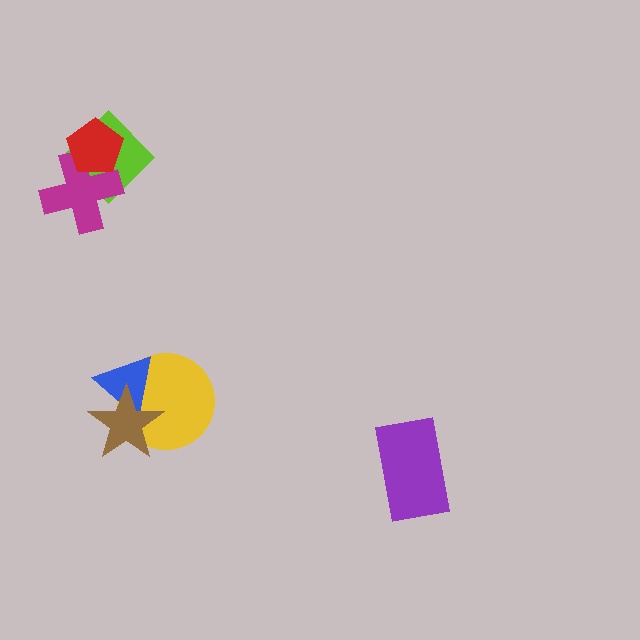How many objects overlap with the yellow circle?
2 objects overlap with the yellow circle.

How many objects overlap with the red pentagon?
2 objects overlap with the red pentagon.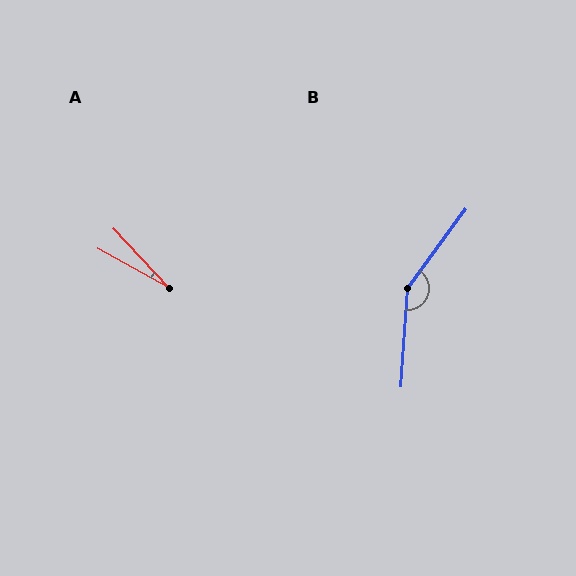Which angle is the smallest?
A, at approximately 18 degrees.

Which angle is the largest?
B, at approximately 148 degrees.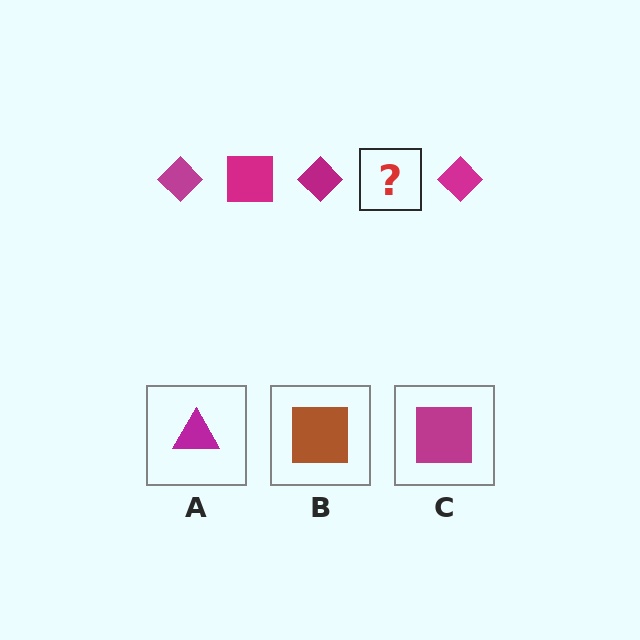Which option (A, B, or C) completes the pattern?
C.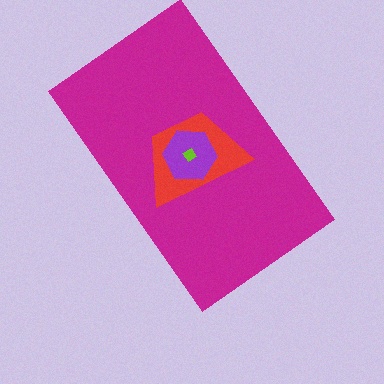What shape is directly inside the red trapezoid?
The purple hexagon.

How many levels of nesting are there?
4.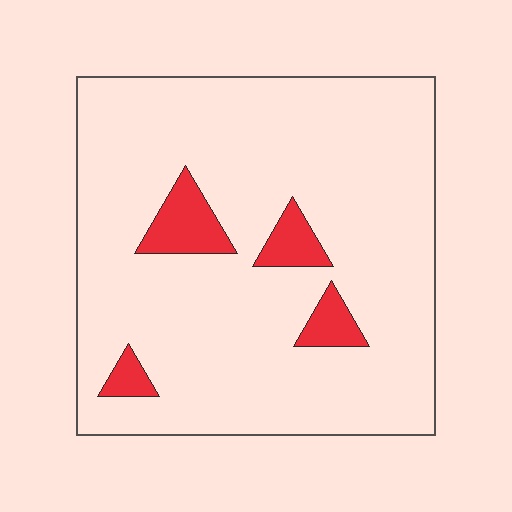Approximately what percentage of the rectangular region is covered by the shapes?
Approximately 10%.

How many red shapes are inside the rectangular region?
4.